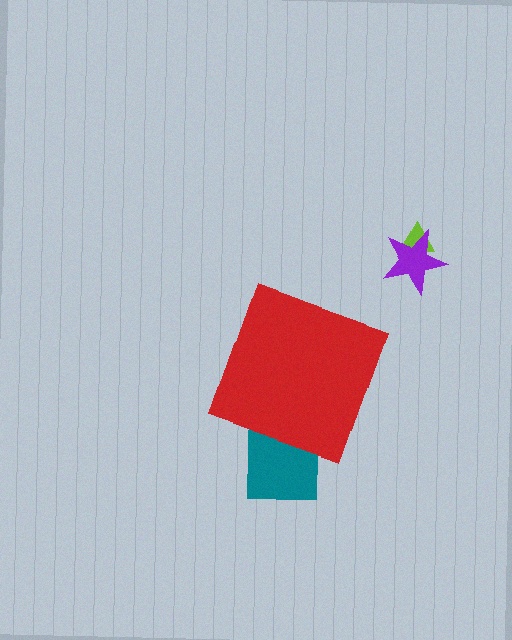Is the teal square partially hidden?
Yes, the teal square is partially hidden behind the red diamond.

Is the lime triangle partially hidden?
No, the lime triangle is fully visible.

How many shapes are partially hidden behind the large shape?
1 shape is partially hidden.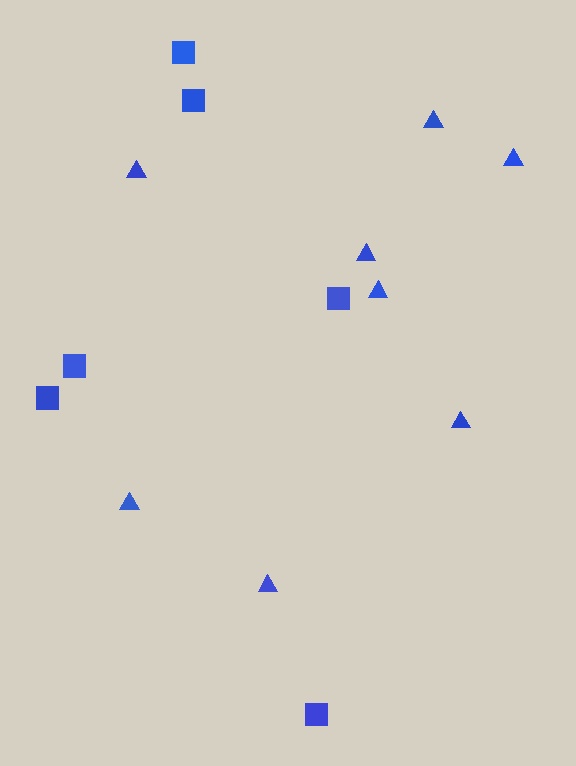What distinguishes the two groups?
There are 2 groups: one group of triangles (8) and one group of squares (6).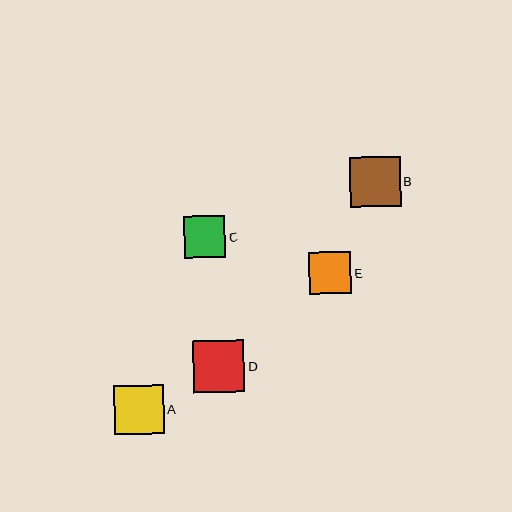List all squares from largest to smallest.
From largest to smallest: D, B, A, E, C.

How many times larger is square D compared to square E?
Square D is approximately 1.2 times the size of square E.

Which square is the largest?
Square D is the largest with a size of approximately 52 pixels.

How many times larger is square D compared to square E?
Square D is approximately 1.2 times the size of square E.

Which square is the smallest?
Square C is the smallest with a size of approximately 41 pixels.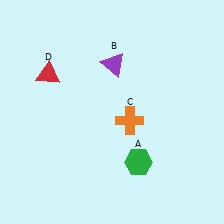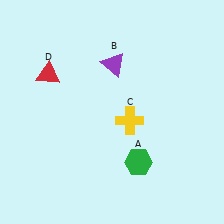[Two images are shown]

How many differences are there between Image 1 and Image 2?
There is 1 difference between the two images.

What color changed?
The cross (C) changed from orange in Image 1 to yellow in Image 2.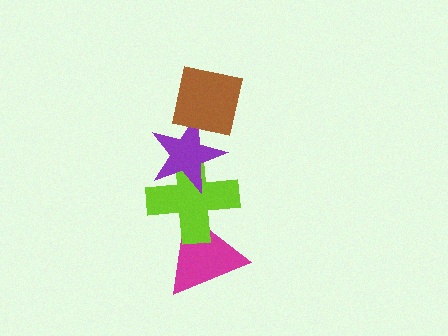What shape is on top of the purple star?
The brown square is on top of the purple star.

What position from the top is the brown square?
The brown square is 1st from the top.